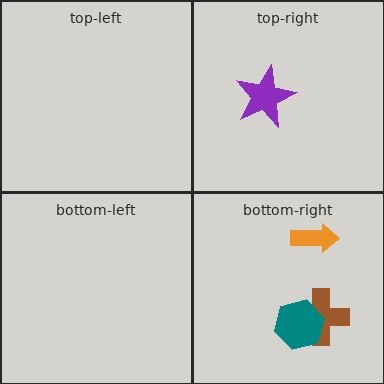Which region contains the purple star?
The top-right region.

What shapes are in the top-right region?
The purple star.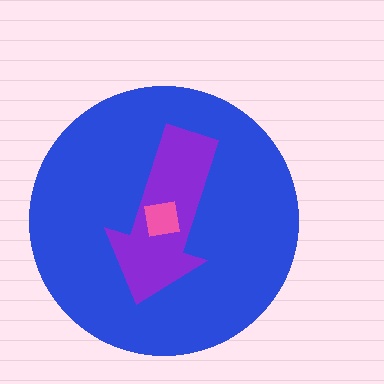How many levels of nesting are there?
3.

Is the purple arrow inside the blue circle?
Yes.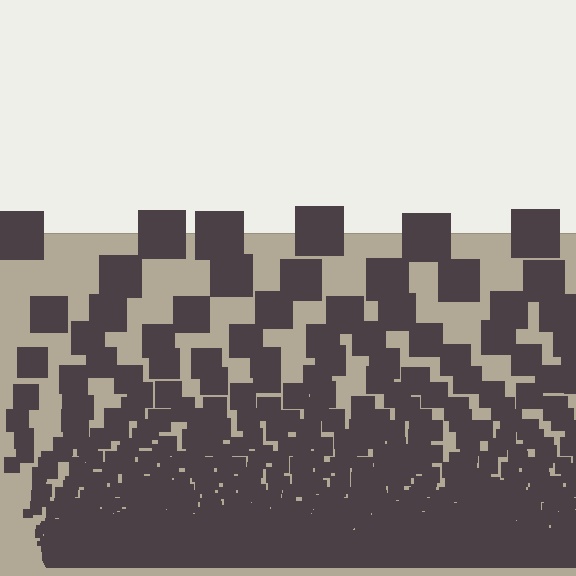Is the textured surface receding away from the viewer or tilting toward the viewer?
The surface appears to tilt toward the viewer. Texture elements get larger and sparser toward the top.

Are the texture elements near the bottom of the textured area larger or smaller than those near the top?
Smaller. The gradient is inverted — elements near the bottom are smaller and denser.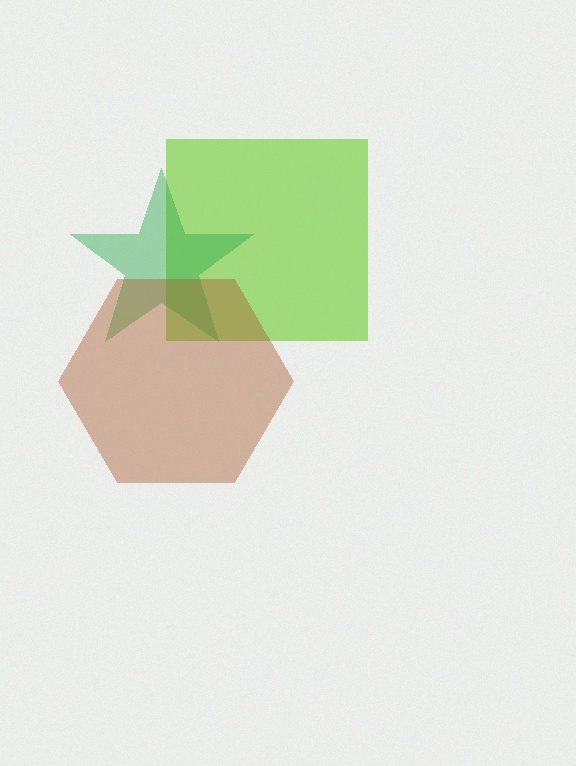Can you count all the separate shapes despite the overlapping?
Yes, there are 3 separate shapes.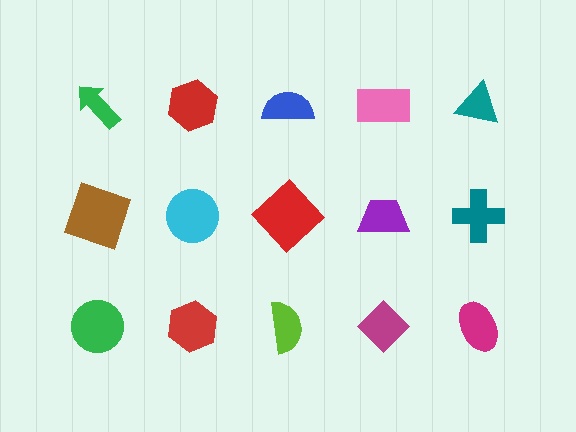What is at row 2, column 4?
A purple trapezoid.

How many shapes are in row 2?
5 shapes.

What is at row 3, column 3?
A lime semicircle.